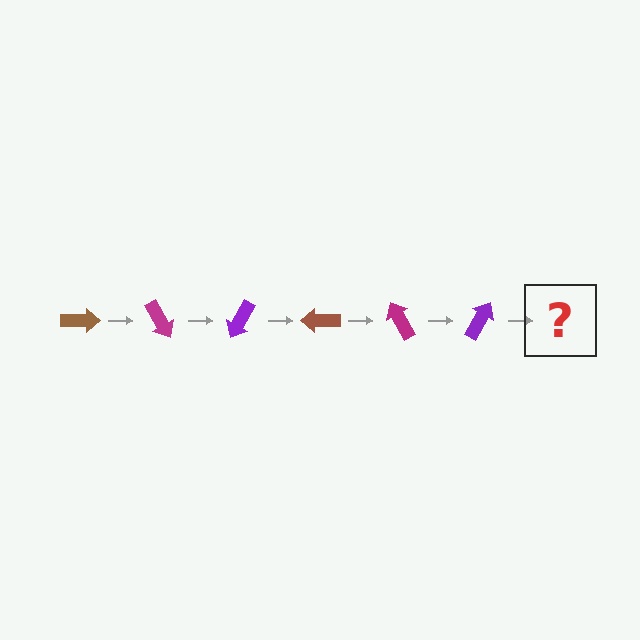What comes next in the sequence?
The next element should be a brown arrow, rotated 360 degrees from the start.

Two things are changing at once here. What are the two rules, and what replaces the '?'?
The two rules are that it rotates 60 degrees each step and the color cycles through brown, magenta, and purple. The '?' should be a brown arrow, rotated 360 degrees from the start.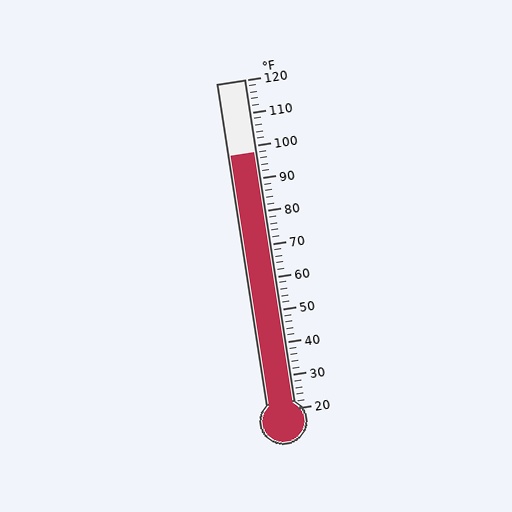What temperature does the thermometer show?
The thermometer shows approximately 98°F.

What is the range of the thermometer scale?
The thermometer scale ranges from 20°F to 120°F.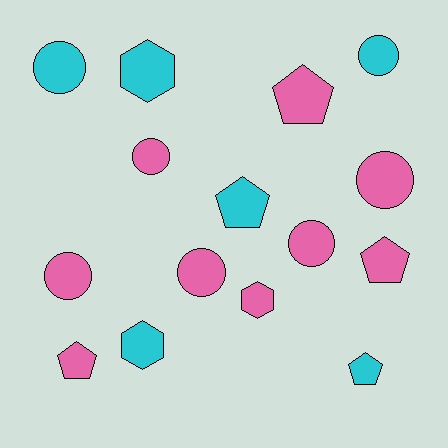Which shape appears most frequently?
Circle, with 7 objects.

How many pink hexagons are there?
There is 1 pink hexagon.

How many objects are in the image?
There are 15 objects.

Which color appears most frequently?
Pink, with 9 objects.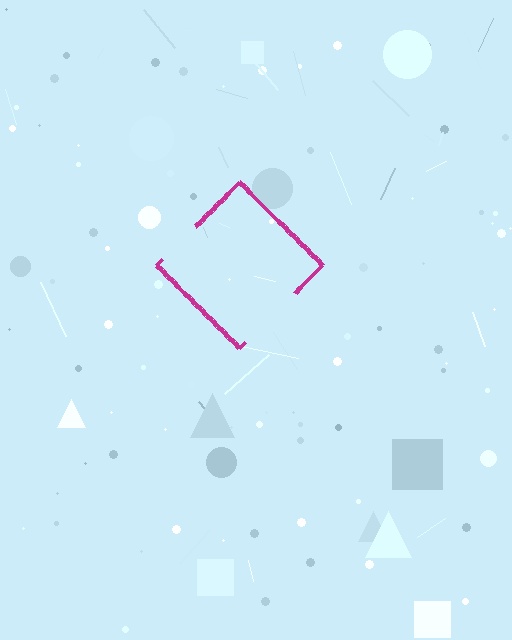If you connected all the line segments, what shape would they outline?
They would outline a diamond.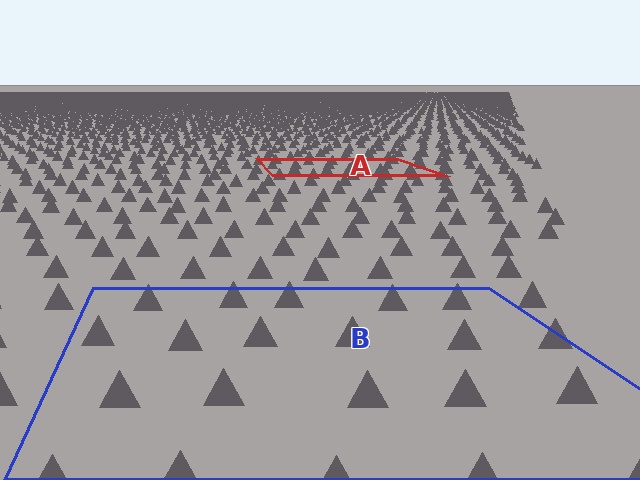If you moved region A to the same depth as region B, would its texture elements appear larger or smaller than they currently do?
They would appear larger. At a closer depth, the same texture elements are projected at a bigger on-screen size.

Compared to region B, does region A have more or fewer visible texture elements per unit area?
Region A has more texture elements per unit area — they are packed more densely because it is farther away.